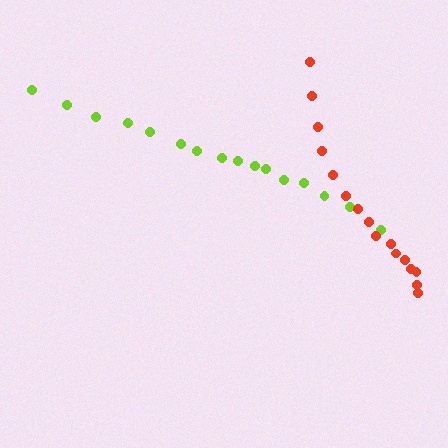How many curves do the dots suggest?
There are 2 distinct paths.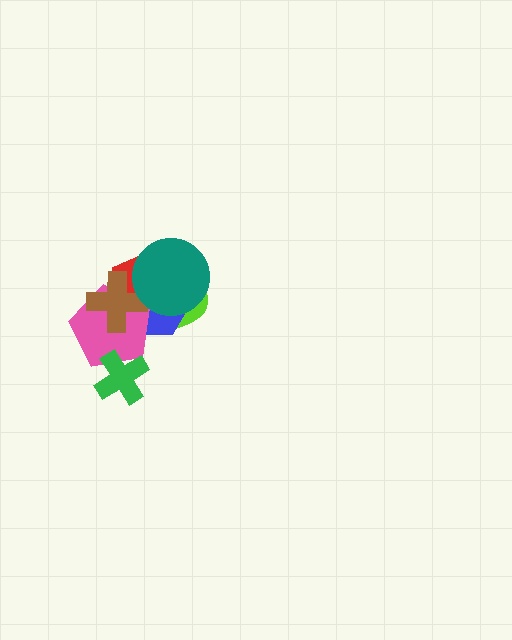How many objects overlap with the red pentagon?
5 objects overlap with the red pentagon.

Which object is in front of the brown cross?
The teal circle is in front of the brown cross.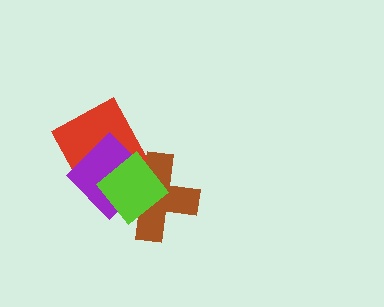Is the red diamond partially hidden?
Yes, it is partially covered by another shape.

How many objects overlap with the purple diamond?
3 objects overlap with the purple diamond.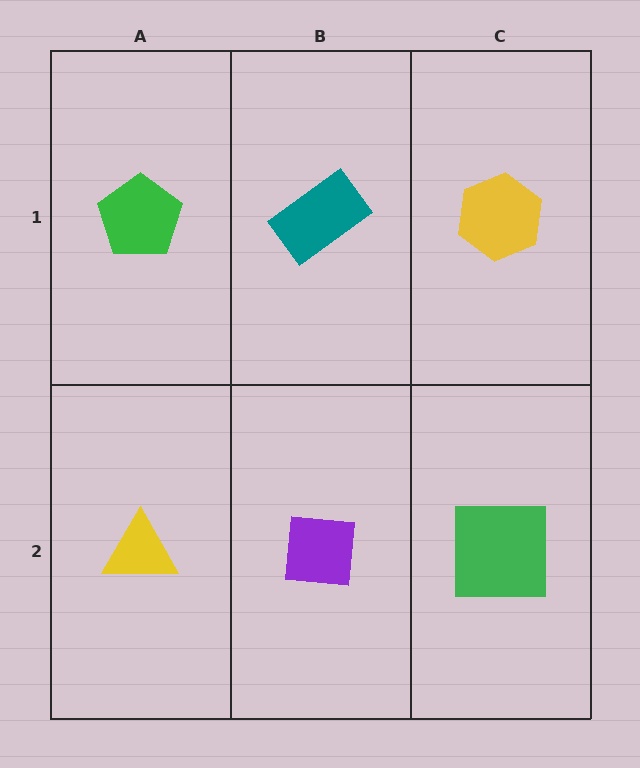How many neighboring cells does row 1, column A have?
2.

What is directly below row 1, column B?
A purple square.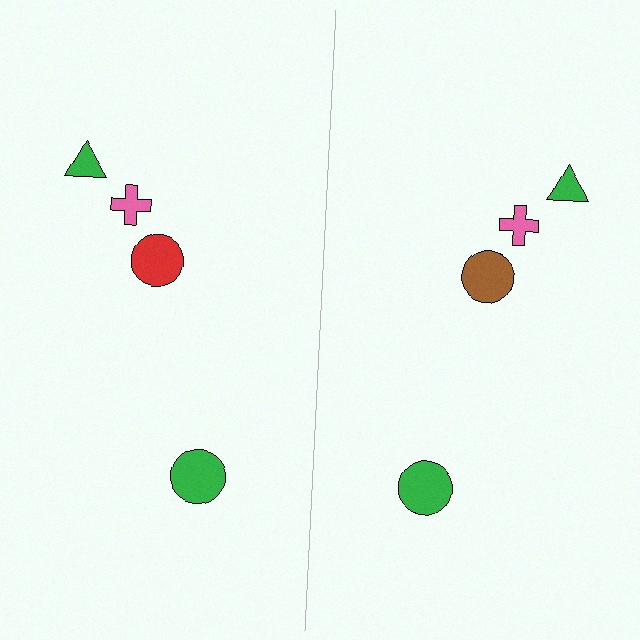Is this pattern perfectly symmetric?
No, the pattern is not perfectly symmetric. The brown circle on the right side breaks the symmetry — its mirror counterpart is red.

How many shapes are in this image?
There are 8 shapes in this image.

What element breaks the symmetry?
The brown circle on the right side breaks the symmetry — its mirror counterpart is red.